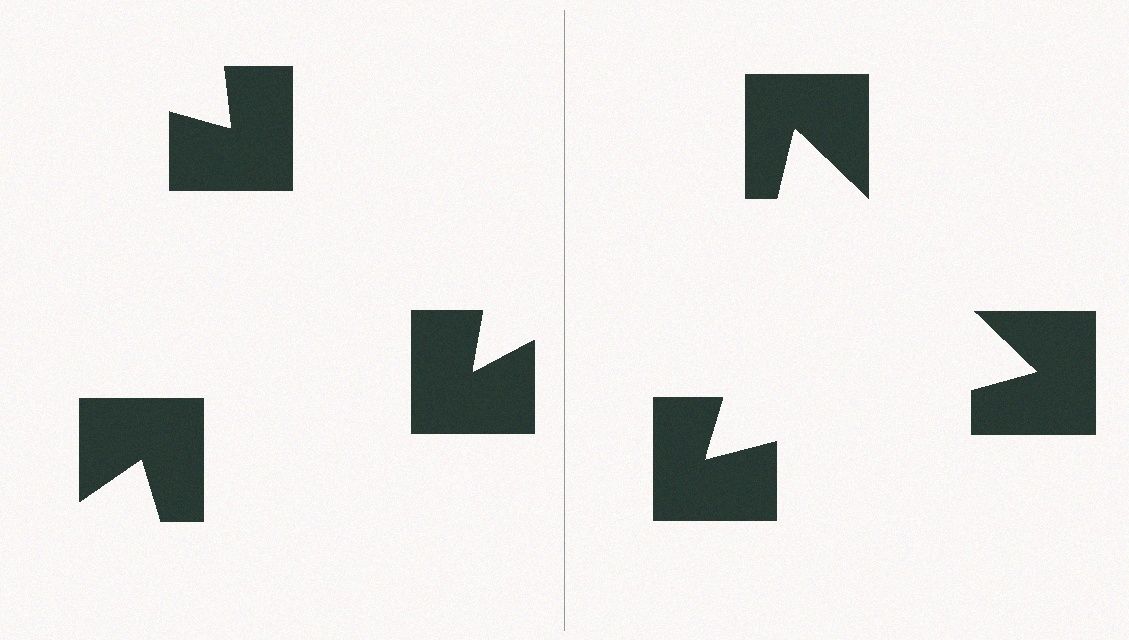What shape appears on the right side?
An illusory triangle.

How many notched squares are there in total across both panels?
6 — 3 on each side.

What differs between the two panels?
The notched squares are positioned identically on both sides; only the wedge orientations differ. On the right they align to a triangle; on the left they are misaligned.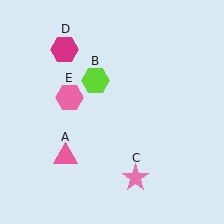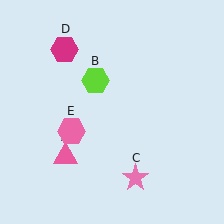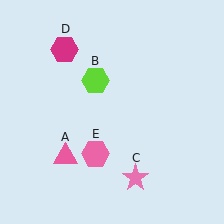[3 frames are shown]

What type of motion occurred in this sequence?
The pink hexagon (object E) rotated counterclockwise around the center of the scene.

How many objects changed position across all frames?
1 object changed position: pink hexagon (object E).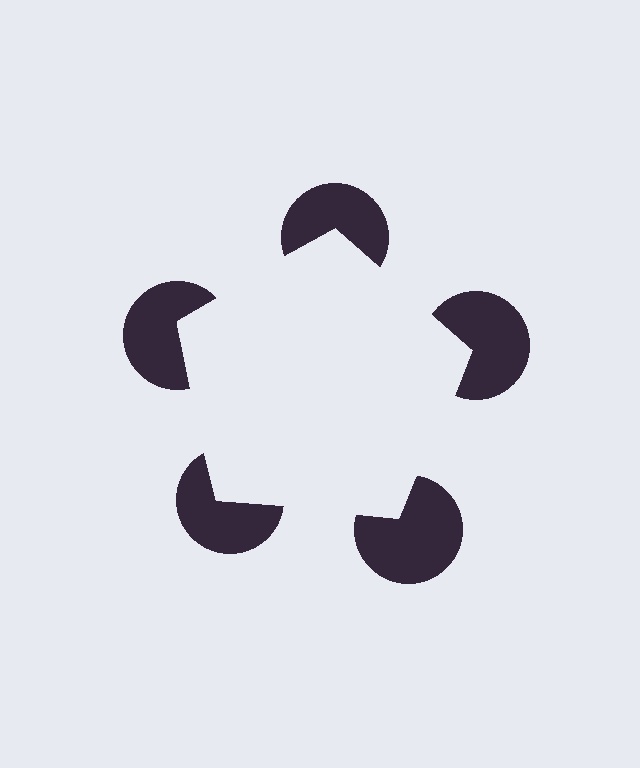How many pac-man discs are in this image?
There are 5 — one at each vertex of the illusory pentagon.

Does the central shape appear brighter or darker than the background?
It typically appears slightly brighter than the background, even though no actual brightness change is drawn.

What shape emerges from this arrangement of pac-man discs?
An illusory pentagon — its edges are inferred from the aligned wedge cuts in the pac-man discs, not physically drawn.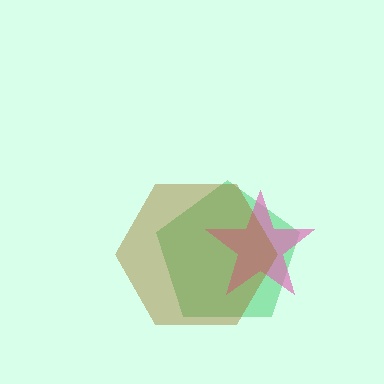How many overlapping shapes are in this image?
There are 3 overlapping shapes in the image.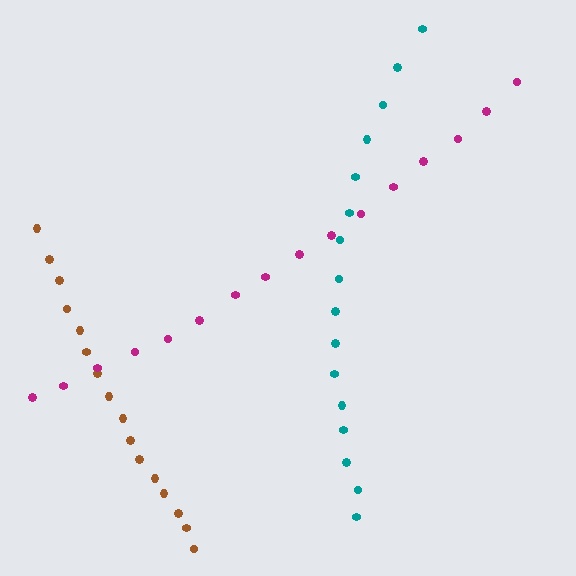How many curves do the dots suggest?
There are 3 distinct paths.